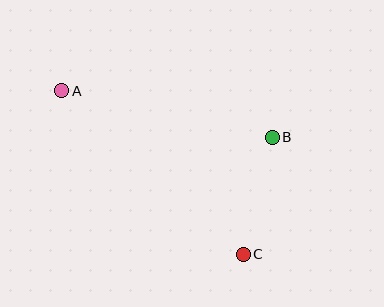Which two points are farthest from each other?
Points A and C are farthest from each other.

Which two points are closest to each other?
Points B and C are closest to each other.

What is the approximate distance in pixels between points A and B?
The distance between A and B is approximately 215 pixels.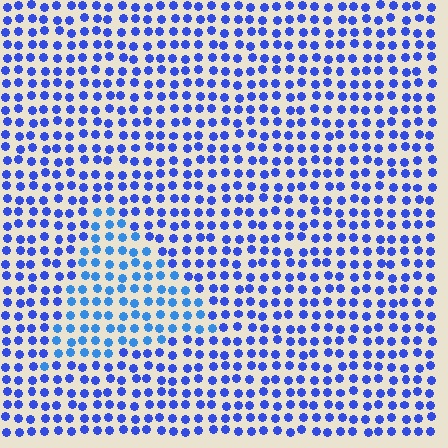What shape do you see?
I see a triangle.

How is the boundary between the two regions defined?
The boundary is defined purely by a slight shift in hue (about 23 degrees). Spacing, size, and orientation are identical on both sides.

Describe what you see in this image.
The image is filled with small blue elements in a uniform arrangement. A triangle-shaped region is visible where the elements are tinted to a slightly different hue, forming a subtle color boundary.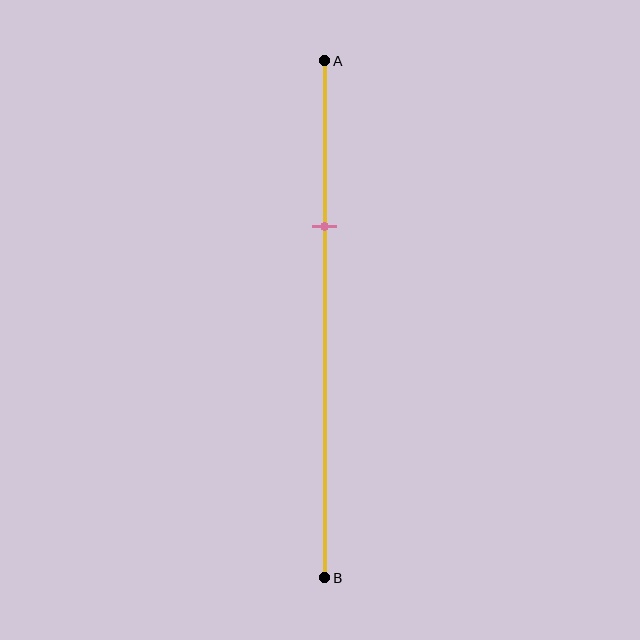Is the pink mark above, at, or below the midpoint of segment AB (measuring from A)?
The pink mark is above the midpoint of segment AB.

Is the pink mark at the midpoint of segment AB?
No, the mark is at about 30% from A, not at the 50% midpoint.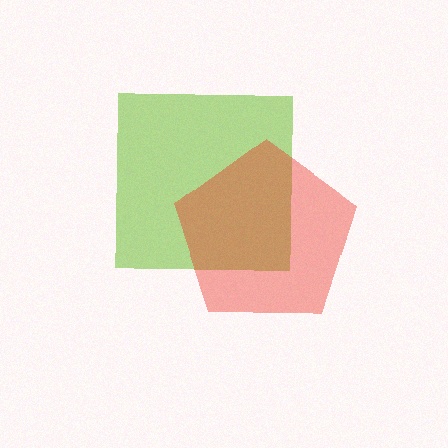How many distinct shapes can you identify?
There are 2 distinct shapes: a lime square, a red pentagon.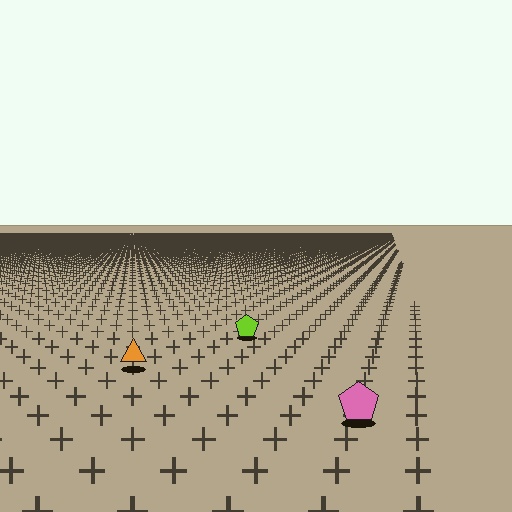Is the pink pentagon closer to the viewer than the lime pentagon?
Yes. The pink pentagon is closer — you can tell from the texture gradient: the ground texture is coarser near it.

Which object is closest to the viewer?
The pink pentagon is closest. The texture marks near it are larger and more spread out.